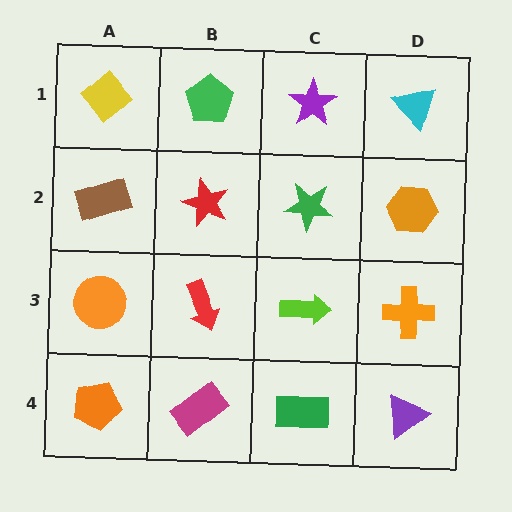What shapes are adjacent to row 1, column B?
A red star (row 2, column B), a yellow diamond (row 1, column A), a purple star (row 1, column C).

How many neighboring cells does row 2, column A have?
3.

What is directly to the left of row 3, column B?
An orange circle.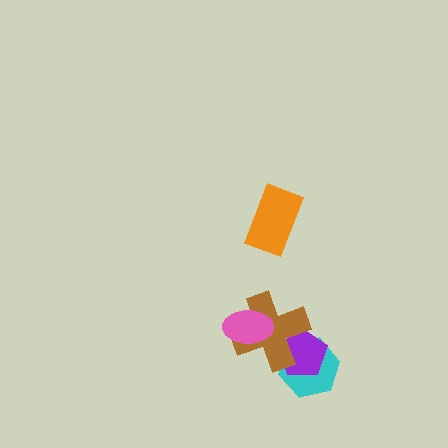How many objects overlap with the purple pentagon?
2 objects overlap with the purple pentagon.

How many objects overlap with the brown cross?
3 objects overlap with the brown cross.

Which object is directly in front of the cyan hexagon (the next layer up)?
The purple pentagon is directly in front of the cyan hexagon.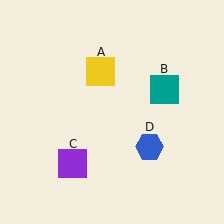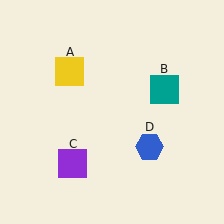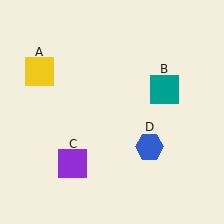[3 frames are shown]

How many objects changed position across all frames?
1 object changed position: yellow square (object A).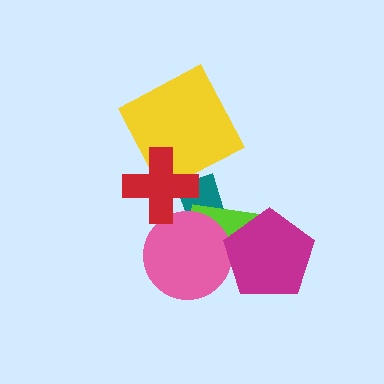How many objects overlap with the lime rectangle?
3 objects overlap with the lime rectangle.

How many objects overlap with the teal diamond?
3 objects overlap with the teal diamond.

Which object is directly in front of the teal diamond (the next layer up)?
The lime rectangle is directly in front of the teal diamond.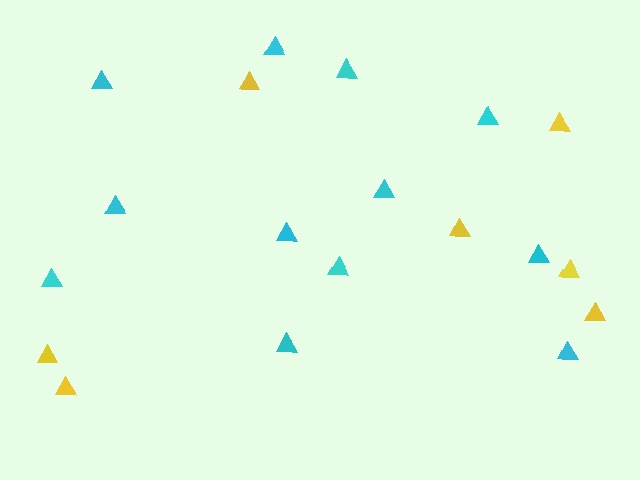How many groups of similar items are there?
There are 2 groups: one group of yellow triangles (7) and one group of cyan triangles (12).